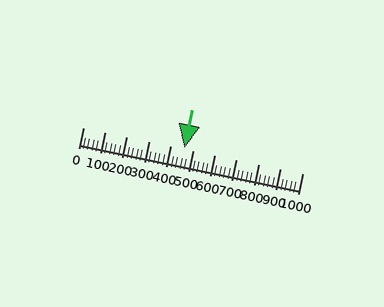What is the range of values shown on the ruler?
The ruler shows values from 0 to 1000.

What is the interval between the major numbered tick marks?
The major tick marks are spaced 100 units apart.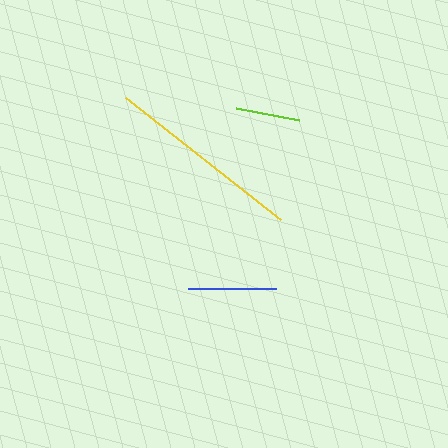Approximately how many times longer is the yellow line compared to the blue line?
The yellow line is approximately 2.2 times the length of the blue line.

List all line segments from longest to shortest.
From longest to shortest: yellow, blue, lime.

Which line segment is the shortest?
The lime line is the shortest at approximately 64 pixels.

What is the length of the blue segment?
The blue segment is approximately 88 pixels long.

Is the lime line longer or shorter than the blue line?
The blue line is longer than the lime line.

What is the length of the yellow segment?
The yellow segment is approximately 197 pixels long.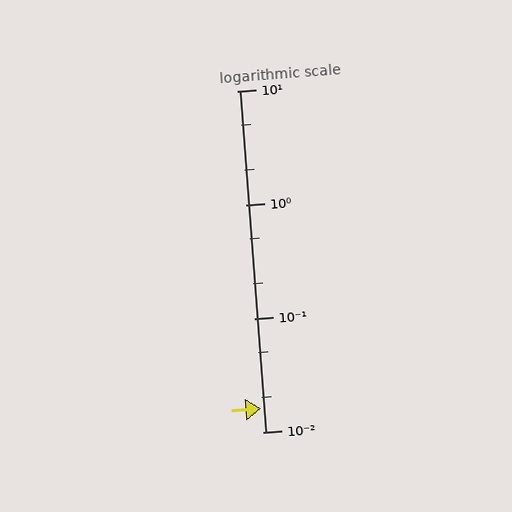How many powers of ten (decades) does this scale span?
The scale spans 3 decades, from 0.01 to 10.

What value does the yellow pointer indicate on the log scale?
The pointer indicates approximately 0.016.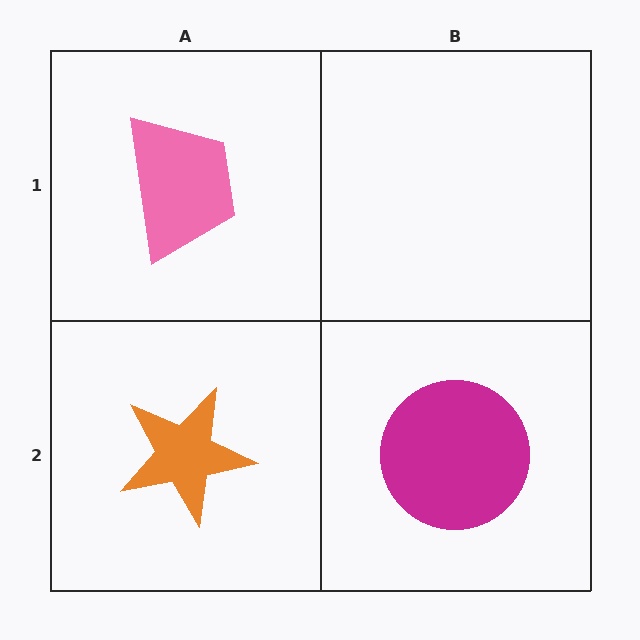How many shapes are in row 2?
2 shapes.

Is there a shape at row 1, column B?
No, that cell is empty.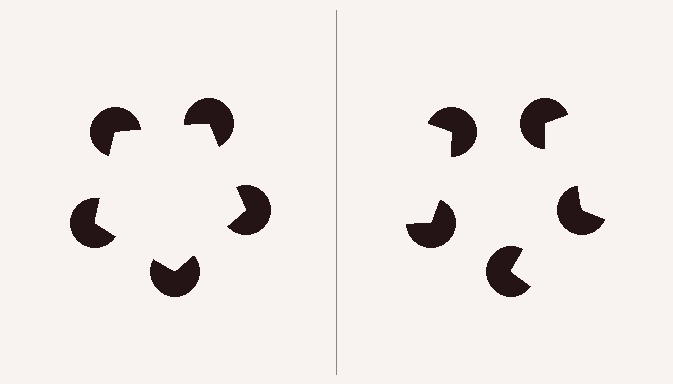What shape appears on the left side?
An illusory pentagon.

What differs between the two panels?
The pac-man discs are positioned identically on both sides; only the wedge orientations differ. On the left they align to a pentagon; on the right they are misaligned.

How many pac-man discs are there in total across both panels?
10 — 5 on each side.